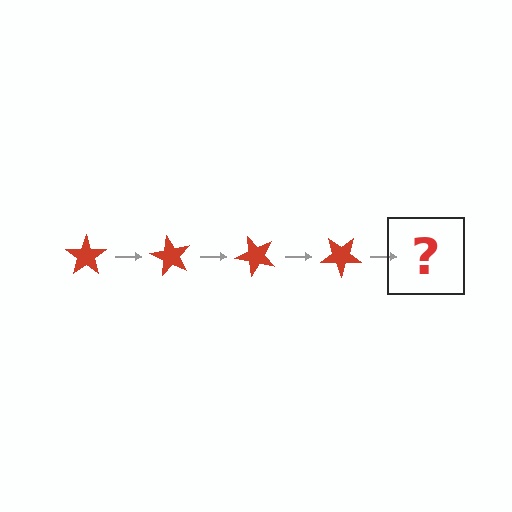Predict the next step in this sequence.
The next step is a red star rotated 240 degrees.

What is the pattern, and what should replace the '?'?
The pattern is that the star rotates 60 degrees each step. The '?' should be a red star rotated 240 degrees.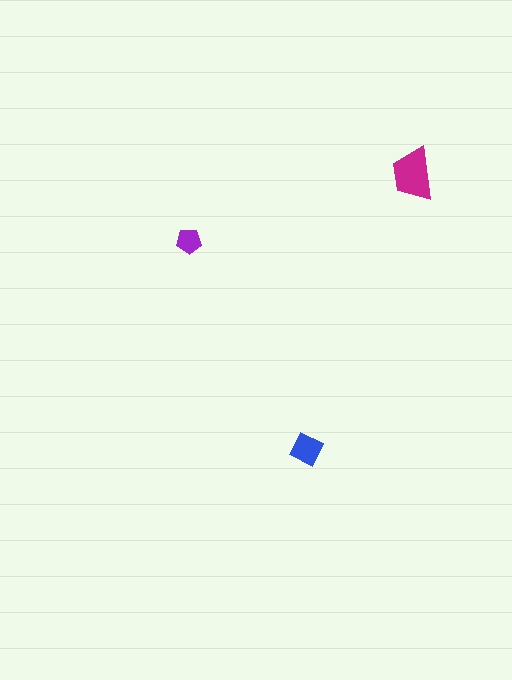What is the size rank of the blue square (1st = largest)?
2nd.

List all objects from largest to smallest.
The magenta trapezoid, the blue square, the purple pentagon.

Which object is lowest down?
The blue square is bottommost.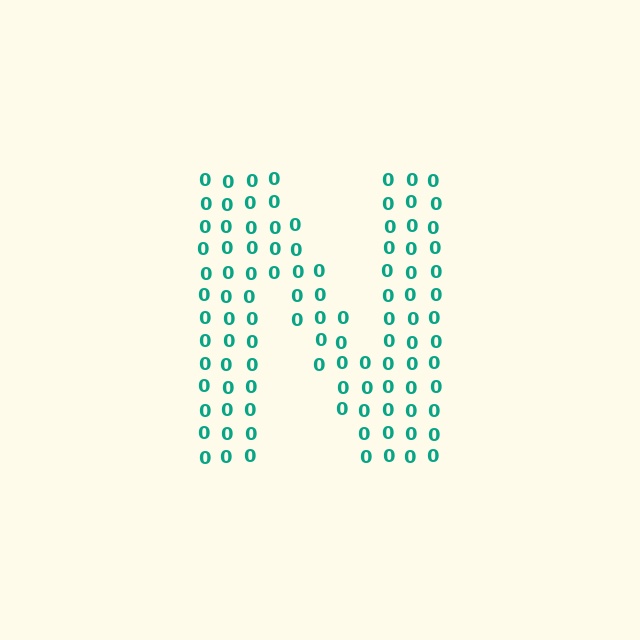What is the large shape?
The large shape is the letter N.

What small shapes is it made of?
It is made of small digit 0's.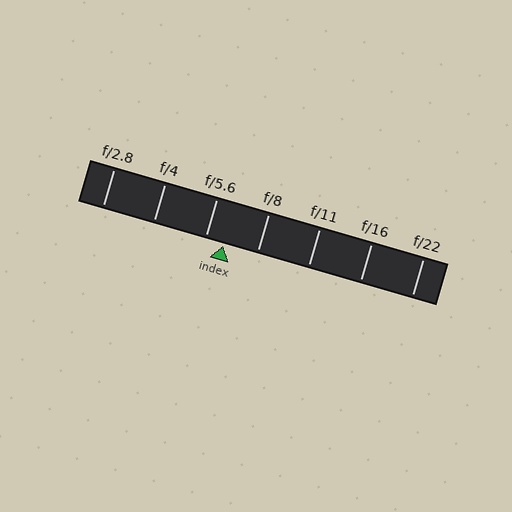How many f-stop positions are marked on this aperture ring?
There are 7 f-stop positions marked.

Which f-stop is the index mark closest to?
The index mark is closest to f/5.6.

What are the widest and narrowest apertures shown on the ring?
The widest aperture shown is f/2.8 and the narrowest is f/22.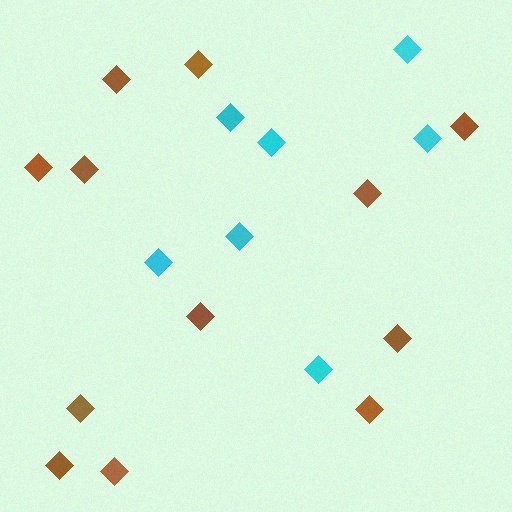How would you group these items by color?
There are 2 groups: one group of brown diamonds (12) and one group of cyan diamonds (7).